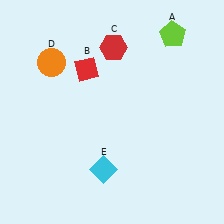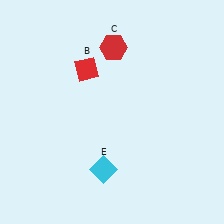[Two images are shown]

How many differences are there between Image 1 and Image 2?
There are 2 differences between the two images.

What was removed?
The lime pentagon (A), the orange circle (D) were removed in Image 2.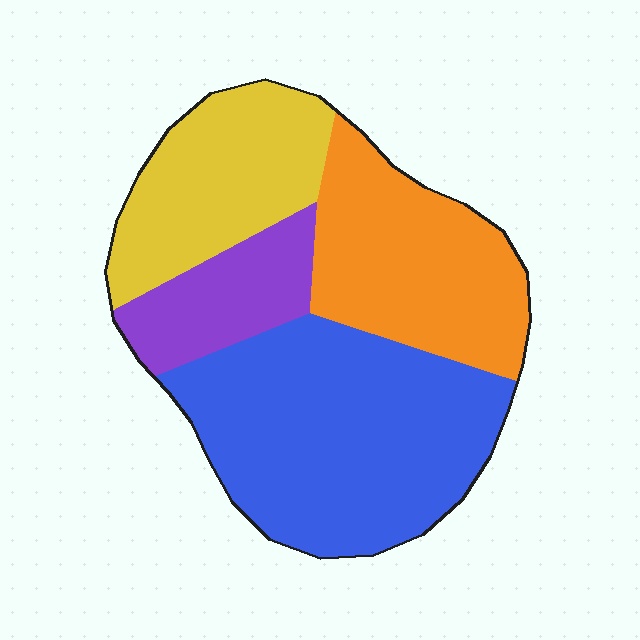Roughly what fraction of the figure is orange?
Orange takes up about one quarter (1/4) of the figure.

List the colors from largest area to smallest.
From largest to smallest: blue, orange, yellow, purple.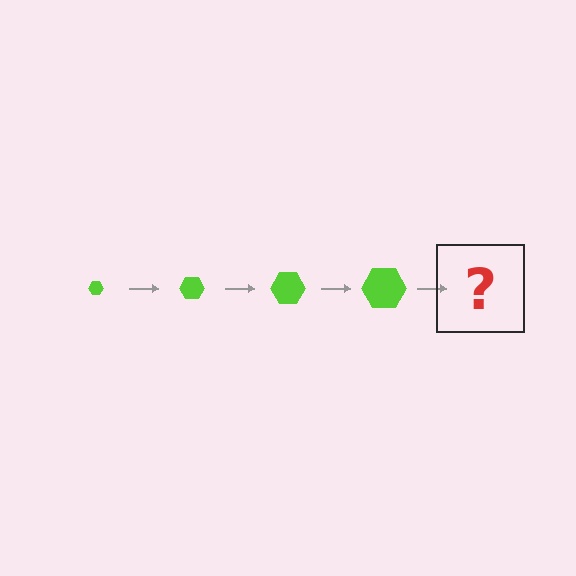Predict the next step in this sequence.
The next step is a lime hexagon, larger than the previous one.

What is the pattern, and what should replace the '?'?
The pattern is that the hexagon gets progressively larger each step. The '?' should be a lime hexagon, larger than the previous one.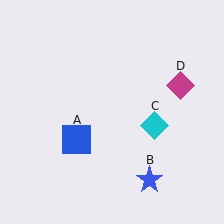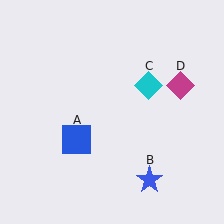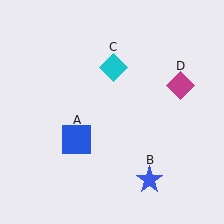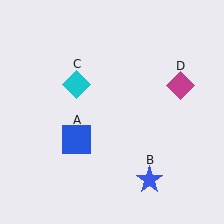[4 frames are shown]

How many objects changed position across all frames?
1 object changed position: cyan diamond (object C).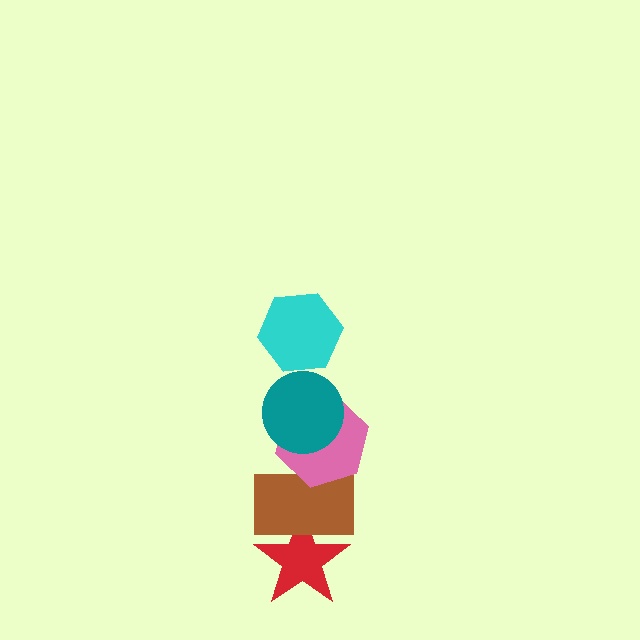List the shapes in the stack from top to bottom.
From top to bottom: the cyan hexagon, the teal circle, the pink hexagon, the brown rectangle, the red star.